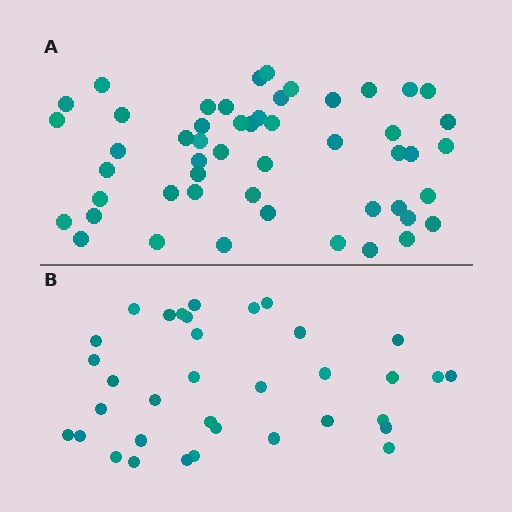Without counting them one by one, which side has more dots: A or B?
Region A (the top region) has more dots.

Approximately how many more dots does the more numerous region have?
Region A has approximately 15 more dots than region B.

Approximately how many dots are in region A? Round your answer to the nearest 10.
About 50 dots. (The exact count is 51, which rounds to 50.)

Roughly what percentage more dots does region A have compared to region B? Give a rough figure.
About 45% more.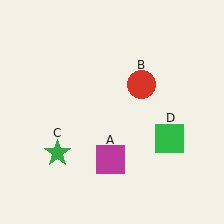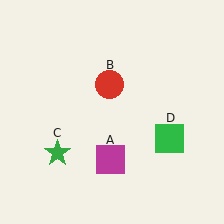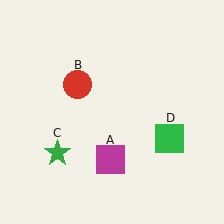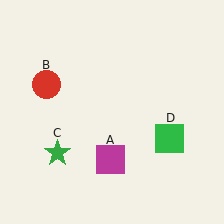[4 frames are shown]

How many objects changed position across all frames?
1 object changed position: red circle (object B).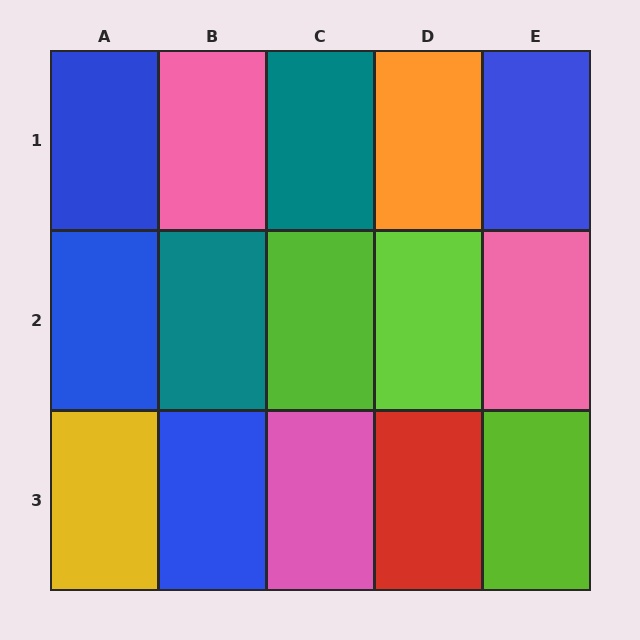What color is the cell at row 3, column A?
Yellow.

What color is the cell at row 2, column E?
Pink.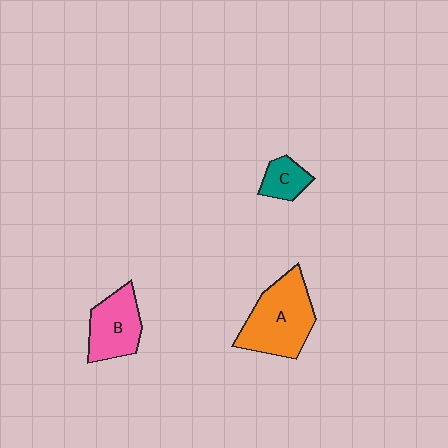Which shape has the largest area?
Shape A (orange).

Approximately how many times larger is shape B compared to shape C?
Approximately 1.9 times.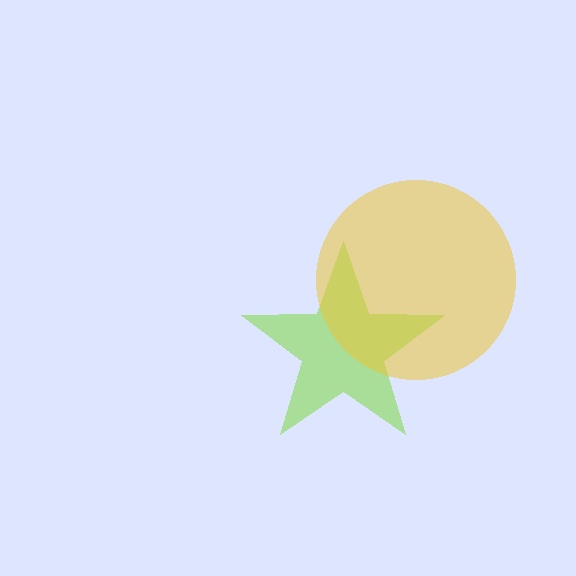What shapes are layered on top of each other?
The layered shapes are: a lime star, a yellow circle.